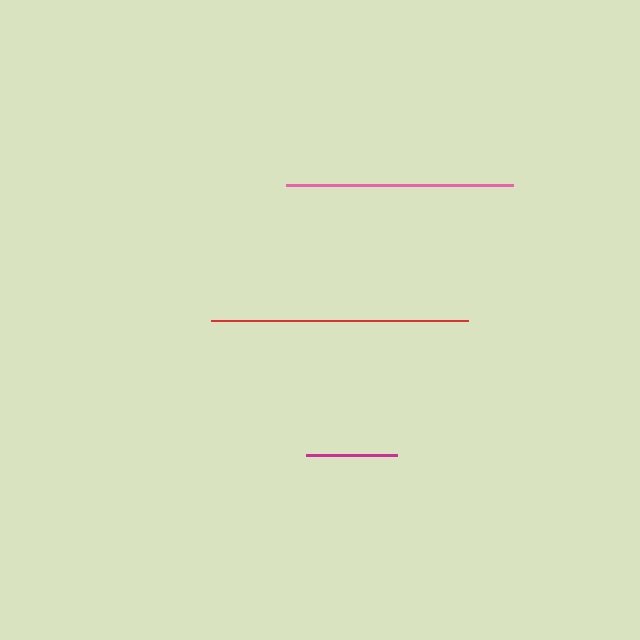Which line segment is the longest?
The red line is the longest at approximately 257 pixels.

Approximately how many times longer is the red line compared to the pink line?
The red line is approximately 1.1 times the length of the pink line.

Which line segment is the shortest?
The magenta line is the shortest at approximately 91 pixels.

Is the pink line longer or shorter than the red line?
The red line is longer than the pink line.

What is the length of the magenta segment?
The magenta segment is approximately 91 pixels long.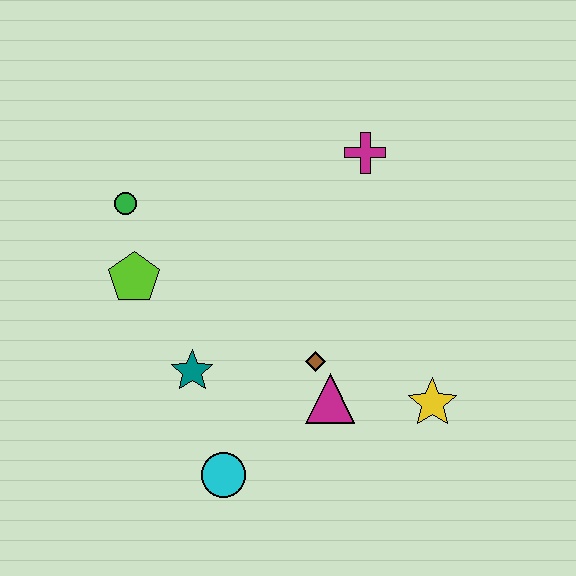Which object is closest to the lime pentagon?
The green circle is closest to the lime pentagon.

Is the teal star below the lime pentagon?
Yes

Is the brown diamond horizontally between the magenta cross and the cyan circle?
Yes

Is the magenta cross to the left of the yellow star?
Yes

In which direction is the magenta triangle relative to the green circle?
The magenta triangle is to the right of the green circle.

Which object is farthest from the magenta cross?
The cyan circle is farthest from the magenta cross.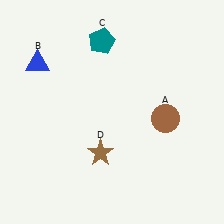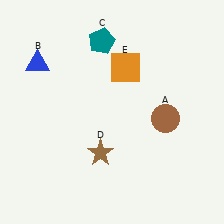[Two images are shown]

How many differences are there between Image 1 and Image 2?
There is 1 difference between the two images.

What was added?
An orange square (E) was added in Image 2.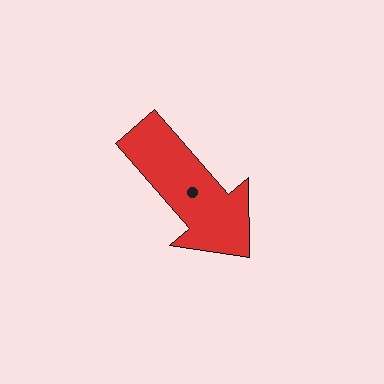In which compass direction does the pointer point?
Southeast.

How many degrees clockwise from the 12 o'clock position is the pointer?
Approximately 139 degrees.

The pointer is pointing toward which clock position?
Roughly 5 o'clock.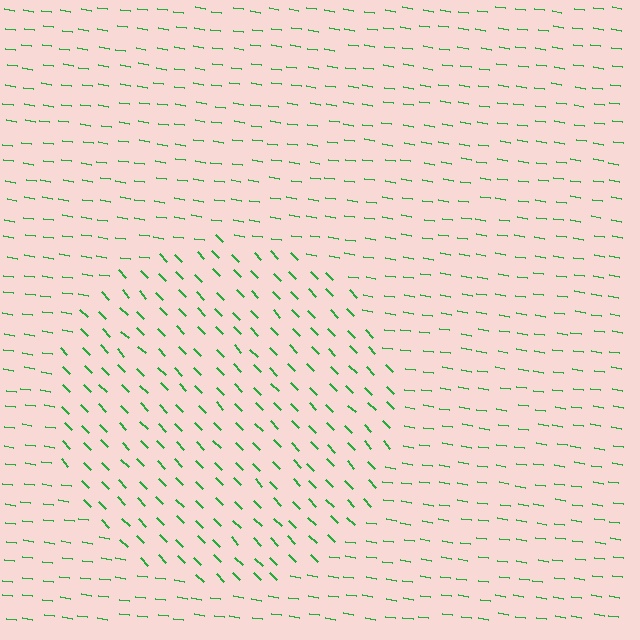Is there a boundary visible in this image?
Yes, there is a texture boundary formed by a change in line orientation.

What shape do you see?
I see a circle.